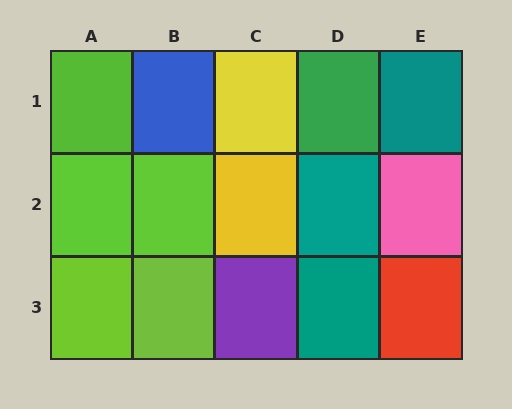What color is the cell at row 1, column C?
Yellow.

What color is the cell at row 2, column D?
Teal.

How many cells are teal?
3 cells are teal.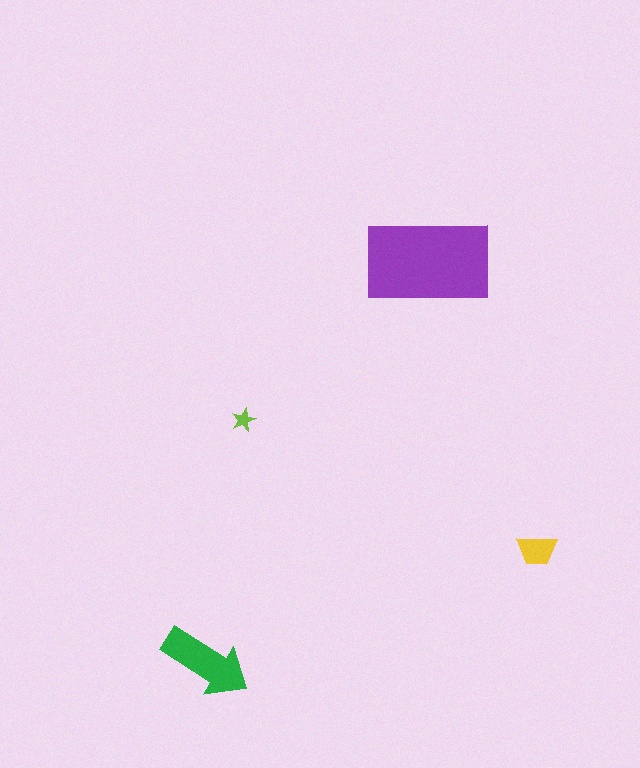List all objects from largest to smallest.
The purple rectangle, the green arrow, the yellow trapezoid, the lime star.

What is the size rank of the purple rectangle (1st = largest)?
1st.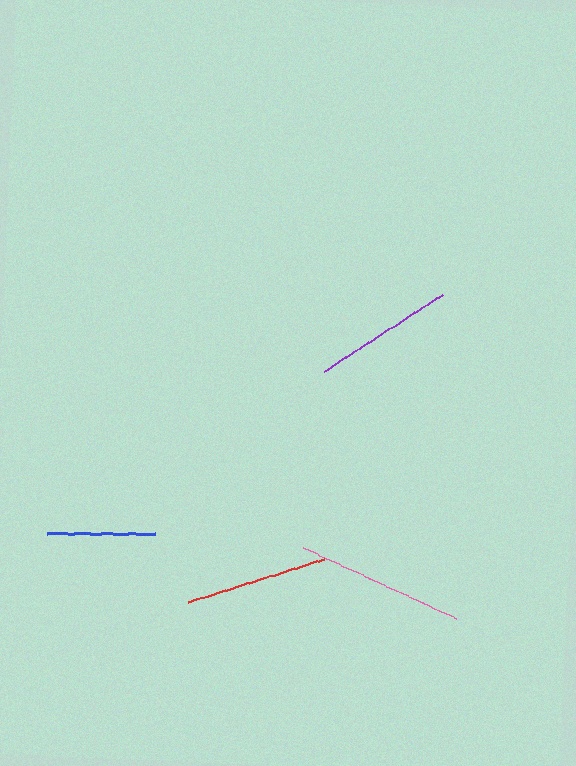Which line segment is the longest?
The pink line is the longest at approximately 168 pixels.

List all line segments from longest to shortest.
From longest to shortest: pink, red, purple, blue.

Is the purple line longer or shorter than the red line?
The red line is longer than the purple line.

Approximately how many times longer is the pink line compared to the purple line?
The pink line is approximately 1.2 times the length of the purple line.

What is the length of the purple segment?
The purple segment is approximately 141 pixels long.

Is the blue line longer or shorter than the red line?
The red line is longer than the blue line.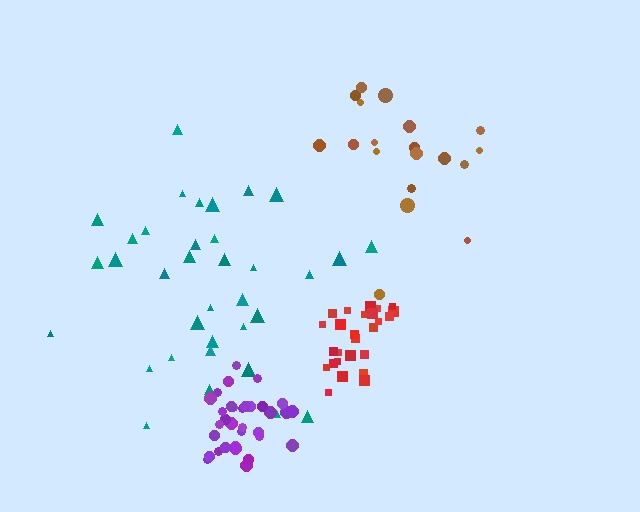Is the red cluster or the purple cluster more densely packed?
Purple.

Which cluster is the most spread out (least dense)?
Brown.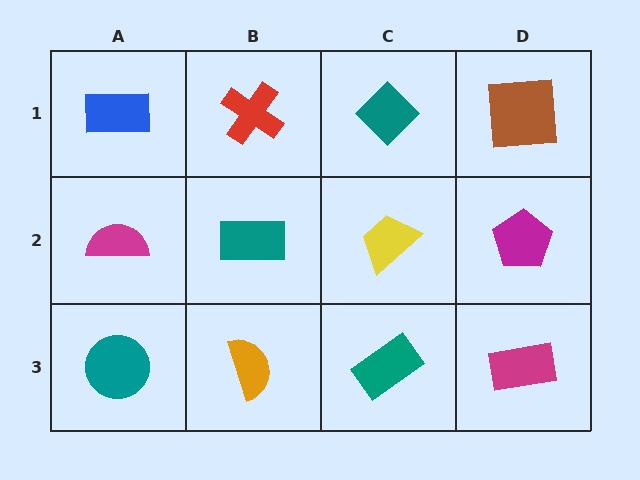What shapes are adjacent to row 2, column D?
A brown square (row 1, column D), a magenta rectangle (row 3, column D), a yellow trapezoid (row 2, column C).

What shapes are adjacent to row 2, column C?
A teal diamond (row 1, column C), a teal rectangle (row 3, column C), a teal rectangle (row 2, column B), a magenta pentagon (row 2, column D).